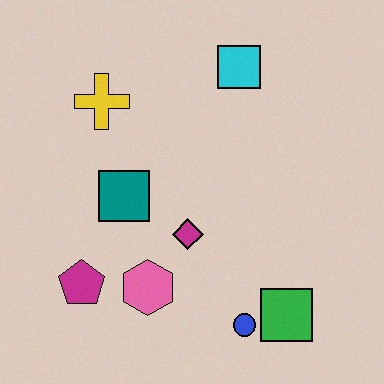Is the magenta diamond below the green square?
No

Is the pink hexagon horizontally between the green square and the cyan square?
No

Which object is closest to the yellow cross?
The teal square is closest to the yellow cross.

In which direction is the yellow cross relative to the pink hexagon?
The yellow cross is above the pink hexagon.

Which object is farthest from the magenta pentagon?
The cyan square is farthest from the magenta pentagon.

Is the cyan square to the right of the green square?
No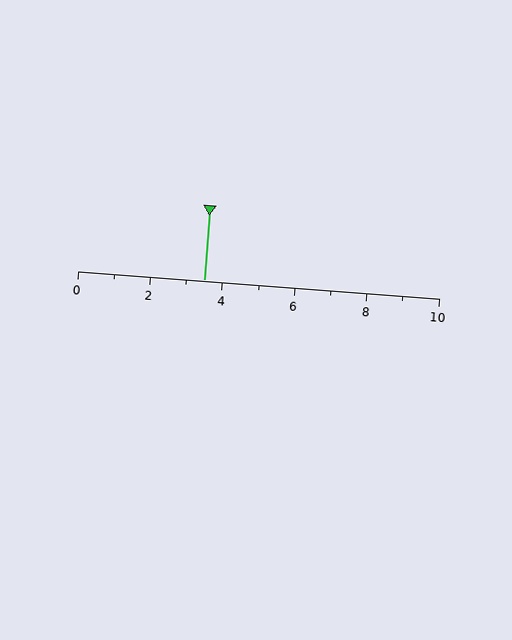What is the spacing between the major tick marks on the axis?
The major ticks are spaced 2 apart.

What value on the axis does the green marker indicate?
The marker indicates approximately 3.5.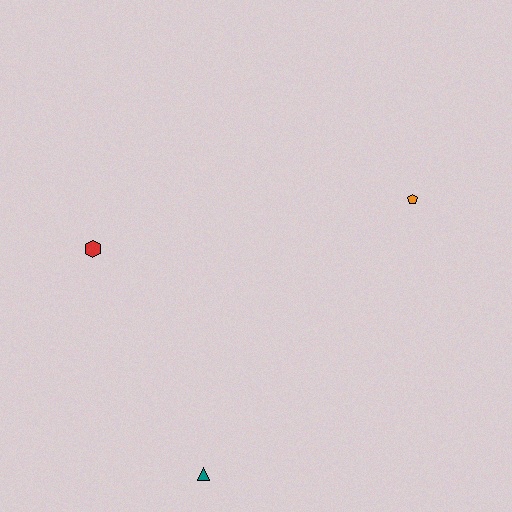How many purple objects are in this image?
There are no purple objects.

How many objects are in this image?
There are 3 objects.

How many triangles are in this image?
There is 1 triangle.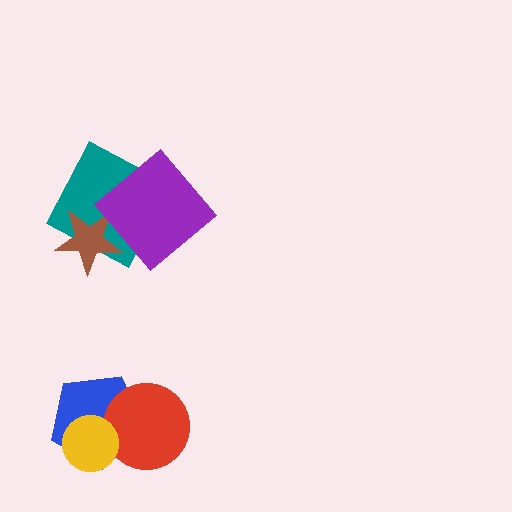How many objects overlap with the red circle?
2 objects overlap with the red circle.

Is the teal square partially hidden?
Yes, it is partially covered by another shape.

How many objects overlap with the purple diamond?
1 object overlaps with the purple diamond.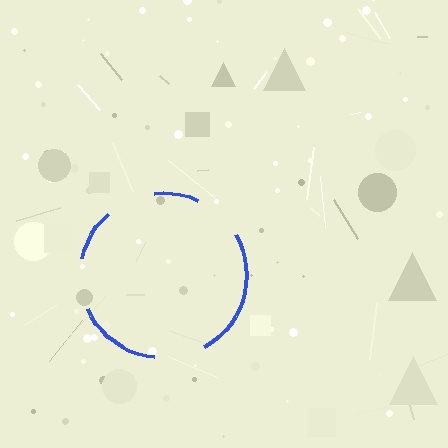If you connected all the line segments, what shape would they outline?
They would outline a circle.